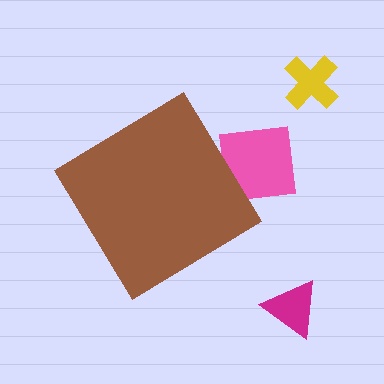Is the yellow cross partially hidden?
No, the yellow cross is fully visible.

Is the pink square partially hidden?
Yes, the pink square is partially hidden behind the brown diamond.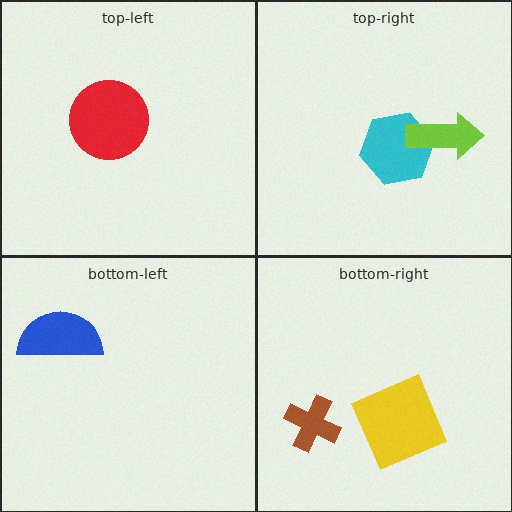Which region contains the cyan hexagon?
The top-right region.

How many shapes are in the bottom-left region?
1.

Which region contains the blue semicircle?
The bottom-left region.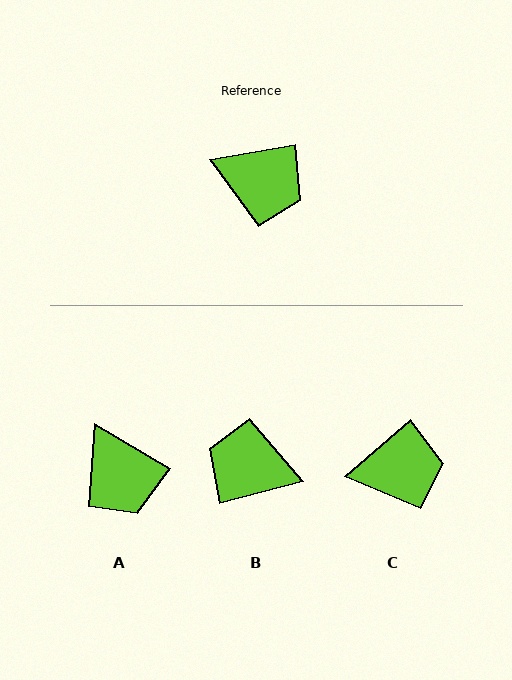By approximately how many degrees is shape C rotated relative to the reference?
Approximately 31 degrees counter-clockwise.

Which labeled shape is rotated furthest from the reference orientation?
B, about 175 degrees away.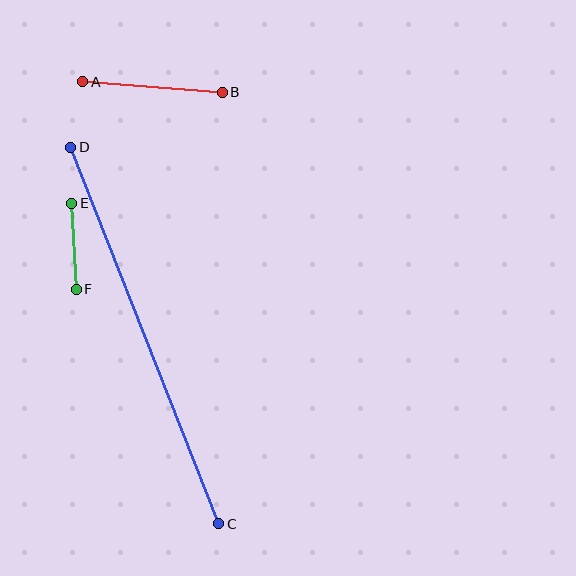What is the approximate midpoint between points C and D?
The midpoint is at approximately (145, 335) pixels.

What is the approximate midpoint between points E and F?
The midpoint is at approximately (74, 246) pixels.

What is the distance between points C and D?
The distance is approximately 404 pixels.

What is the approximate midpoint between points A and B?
The midpoint is at approximately (152, 87) pixels.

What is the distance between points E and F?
The distance is approximately 86 pixels.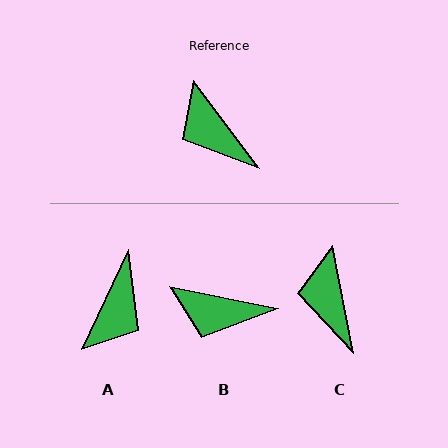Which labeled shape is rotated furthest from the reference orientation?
A, about 118 degrees away.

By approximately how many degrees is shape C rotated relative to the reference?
Approximately 26 degrees clockwise.